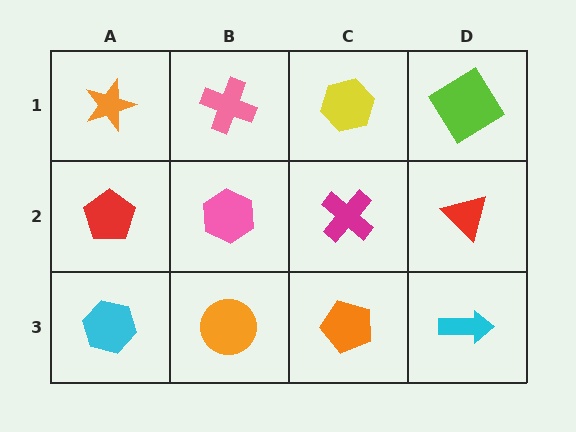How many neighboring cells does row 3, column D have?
2.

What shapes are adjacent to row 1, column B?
A pink hexagon (row 2, column B), an orange star (row 1, column A), a yellow hexagon (row 1, column C).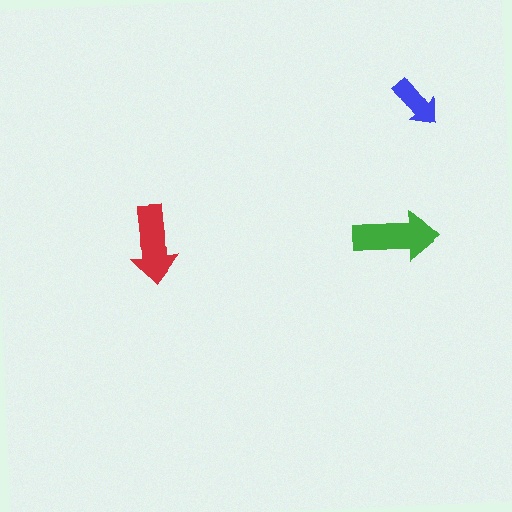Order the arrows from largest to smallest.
the green one, the red one, the blue one.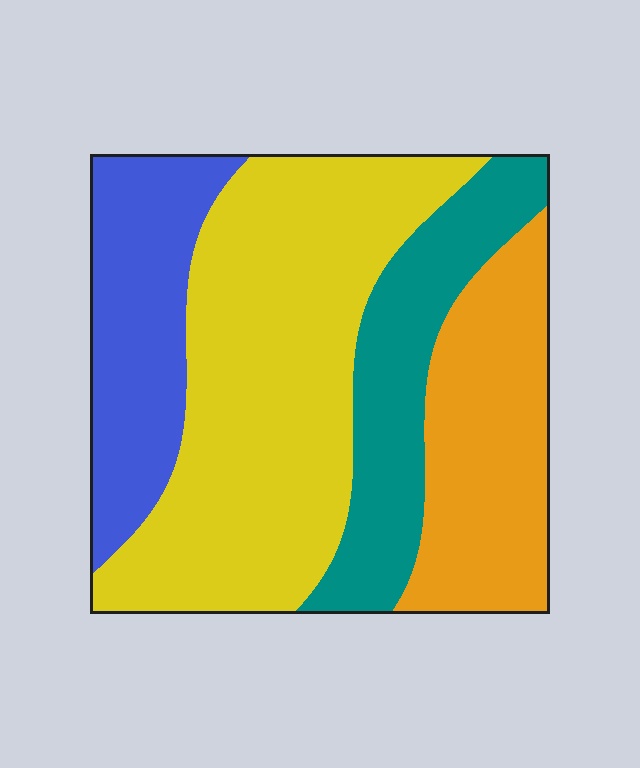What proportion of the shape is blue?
Blue covers 18% of the shape.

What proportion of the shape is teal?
Teal takes up between a sixth and a third of the shape.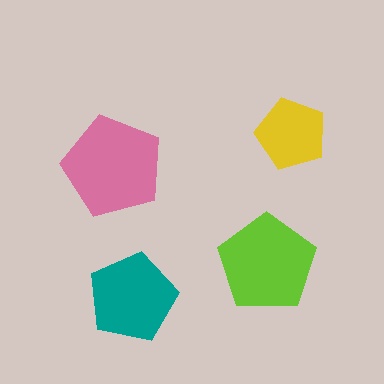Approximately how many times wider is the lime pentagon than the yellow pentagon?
About 1.5 times wider.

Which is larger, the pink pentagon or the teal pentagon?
The pink one.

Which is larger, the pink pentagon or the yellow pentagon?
The pink one.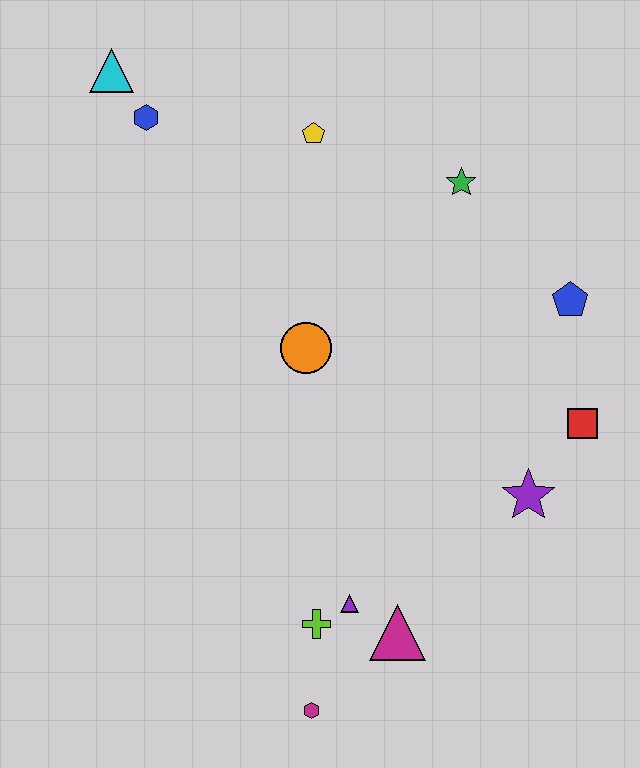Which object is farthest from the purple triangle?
The cyan triangle is farthest from the purple triangle.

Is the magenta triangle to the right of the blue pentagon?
No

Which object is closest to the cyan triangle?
The blue hexagon is closest to the cyan triangle.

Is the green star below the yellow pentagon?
Yes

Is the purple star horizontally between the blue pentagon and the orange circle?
Yes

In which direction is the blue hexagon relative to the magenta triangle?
The blue hexagon is above the magenta triangle.